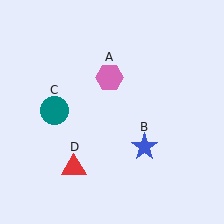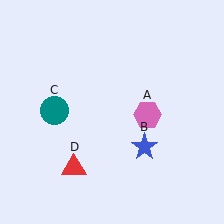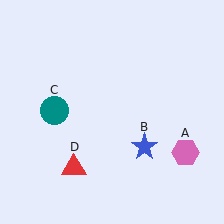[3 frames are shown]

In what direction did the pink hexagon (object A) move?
The pink hexagon (object A) moved down and to the right.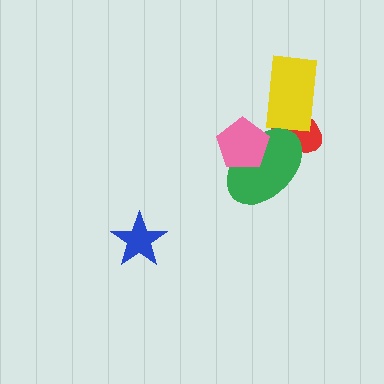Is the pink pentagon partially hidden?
No, no other shape covers it.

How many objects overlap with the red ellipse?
2 objects overlap with the red ellipse.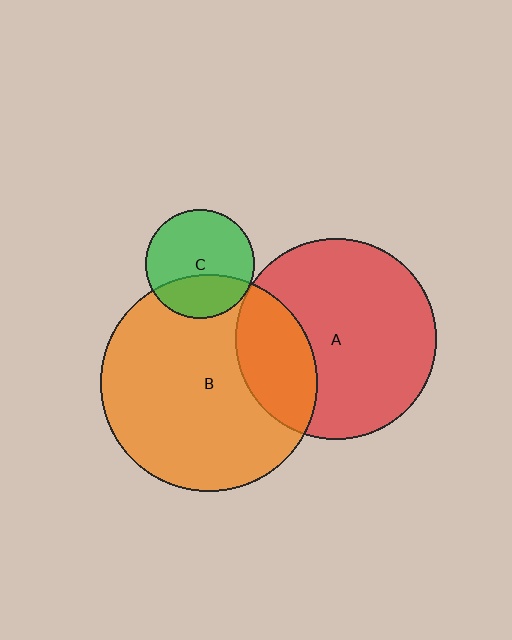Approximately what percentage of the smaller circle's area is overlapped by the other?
Approximately 35%.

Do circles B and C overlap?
Yes.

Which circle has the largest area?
Circle B (orange).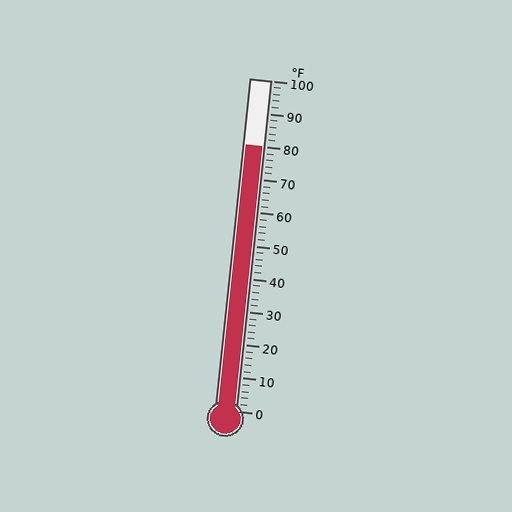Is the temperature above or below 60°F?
The temperature is above 60°F.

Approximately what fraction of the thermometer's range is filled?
The thermometer is filled to approximately 80% of its range.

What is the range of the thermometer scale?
The thermometer scale ranges from 0°F to 100°F.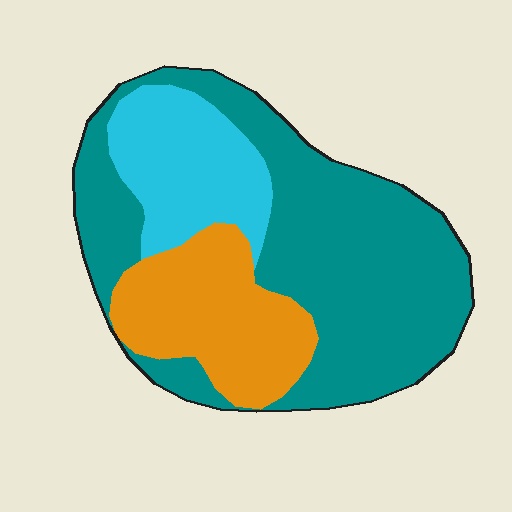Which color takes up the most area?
Teal, at roughly 55%.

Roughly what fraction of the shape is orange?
Orange covers around 25% of the shape.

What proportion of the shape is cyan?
Cyan takes up about one fifth (1/5) of the shape.